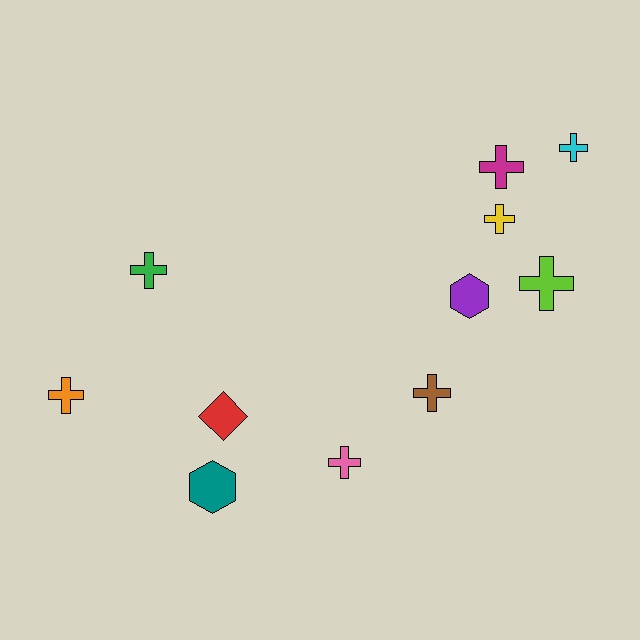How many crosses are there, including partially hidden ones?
There are 8 crosses.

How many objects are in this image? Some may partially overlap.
There are 11 objects.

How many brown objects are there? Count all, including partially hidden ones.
There is 1 brown object.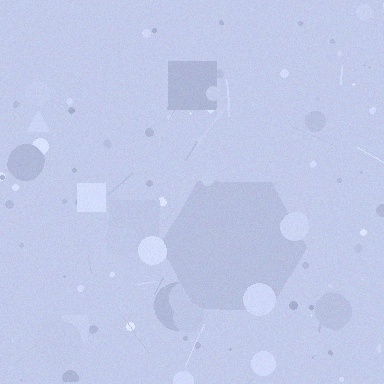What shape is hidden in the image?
A hexagon is hidden in the image.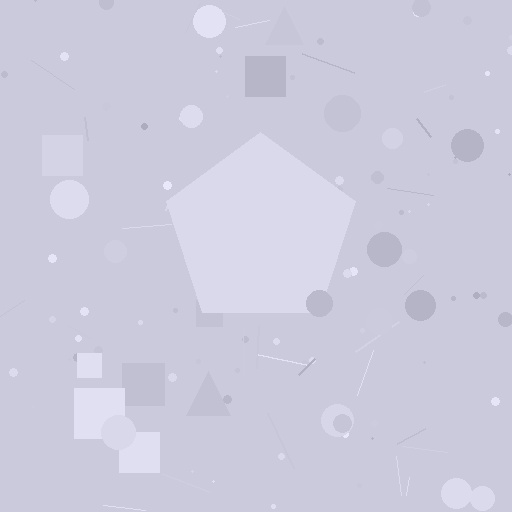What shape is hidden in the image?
A pentagon is hidden in the image.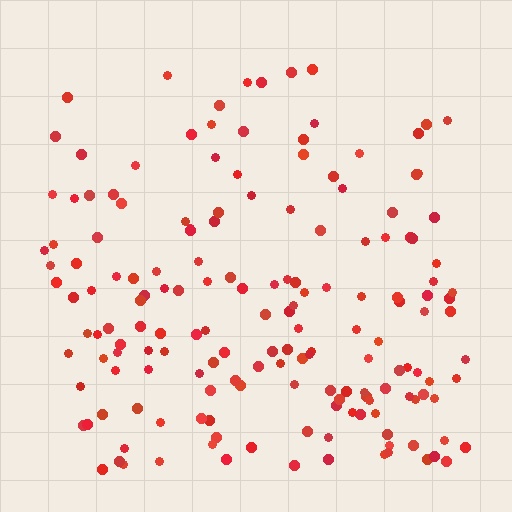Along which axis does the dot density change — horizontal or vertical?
Vertical.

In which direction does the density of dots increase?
From top to bottom, with the bottom side densest.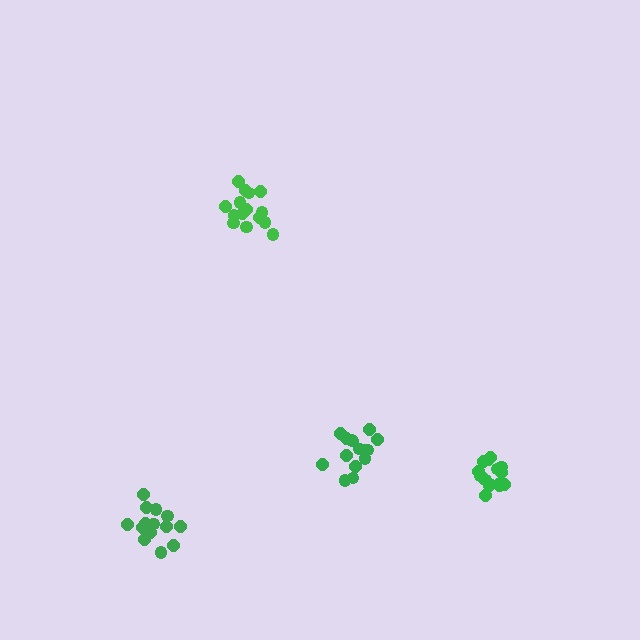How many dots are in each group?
Group 1: 17 dots, Group 2: 15 dots, Group 3: 15 dots, Group 4: 17 dots (64 total).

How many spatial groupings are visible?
There are 4 spatial groupings.